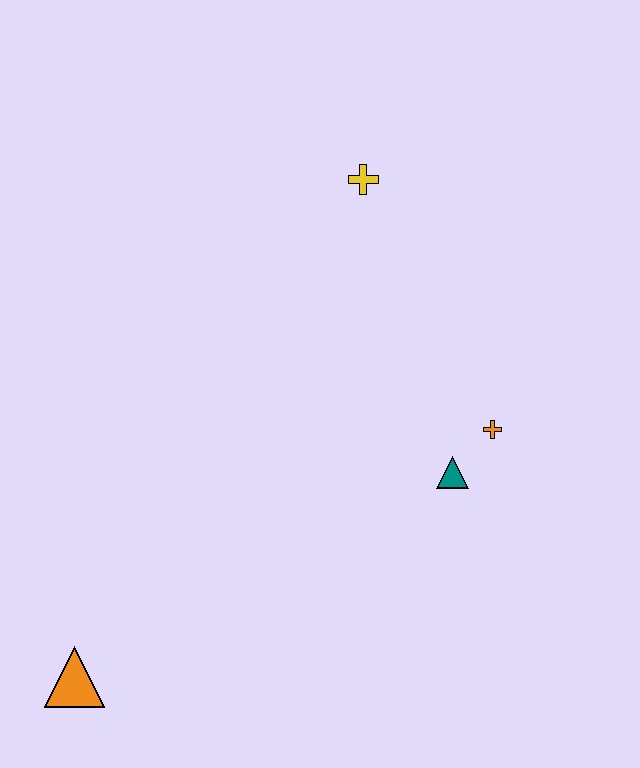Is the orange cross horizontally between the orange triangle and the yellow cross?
No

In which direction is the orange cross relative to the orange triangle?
The orange cross is to the right of the orange triangle.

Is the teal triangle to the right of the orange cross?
No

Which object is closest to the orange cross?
The teal triangle is closest to the orange cross.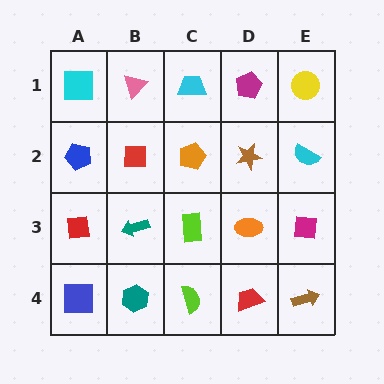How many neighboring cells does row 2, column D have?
4.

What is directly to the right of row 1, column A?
A pink triangle.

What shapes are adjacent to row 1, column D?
A brown star (row 2, column D), a cyan trapezoid (row 1, column C), a yellow circle (row 1, column E).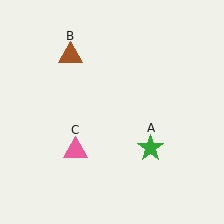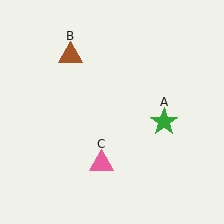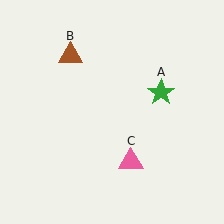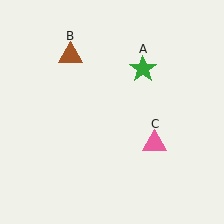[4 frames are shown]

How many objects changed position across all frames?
2 objects changed position: green star (object A), pink triangle (object C).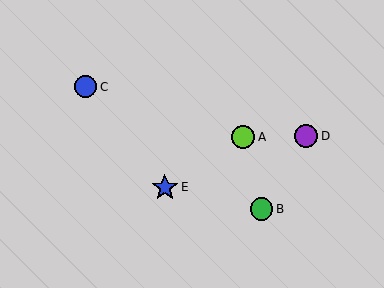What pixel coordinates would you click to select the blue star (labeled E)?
Click at (165, 187) to select the blue star E.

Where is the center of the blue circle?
The center of the blue circle is at (86, 87).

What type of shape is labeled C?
Shape C is a blue circle.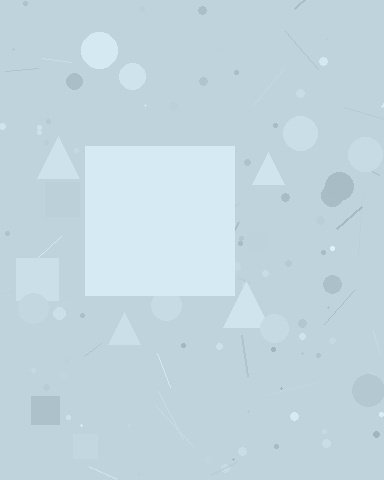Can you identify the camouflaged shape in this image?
The camouflaged shape is a square.